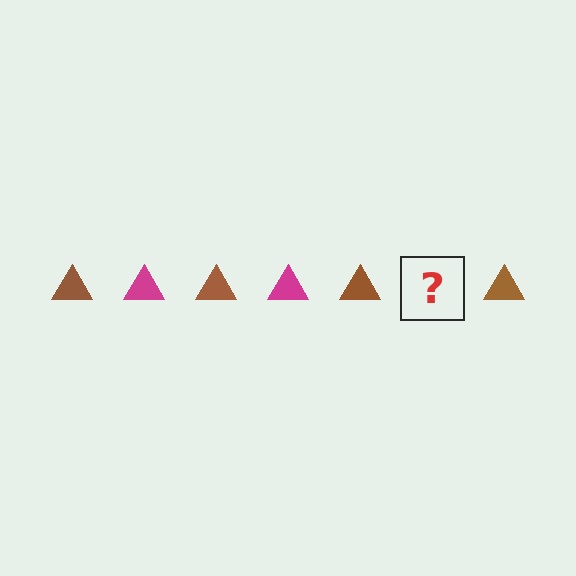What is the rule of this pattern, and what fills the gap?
The rule is that the pattern cycles through brown, magenta triangles. The gap should be filled with a magenta triangle.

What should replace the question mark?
The question mark should be replaced with a magenta triangle.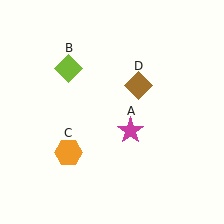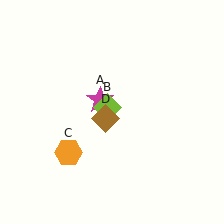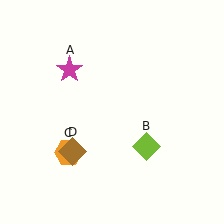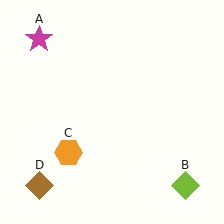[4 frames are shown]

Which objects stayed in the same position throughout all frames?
Orange hexagon (object C) remained stationary.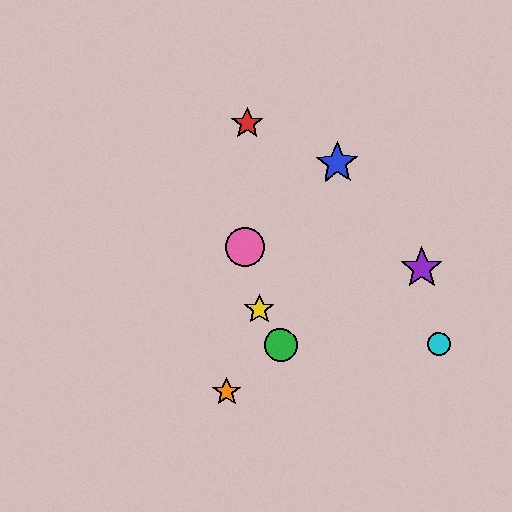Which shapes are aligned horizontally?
The green circle, the cyan circle are aligned horizontally.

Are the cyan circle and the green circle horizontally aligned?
Yes, both are at y≈344.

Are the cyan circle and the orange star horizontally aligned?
No, the cyan circle is at y≈344 and the orange star is at y≈392.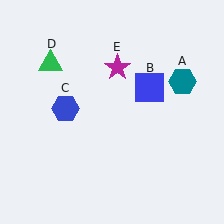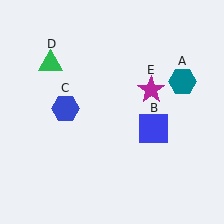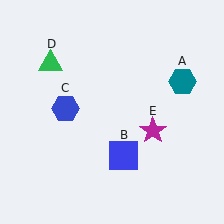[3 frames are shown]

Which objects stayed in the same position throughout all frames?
Teal hexagon (object A) and blue hexagon (object C) and green triangle (object D) remained stationary.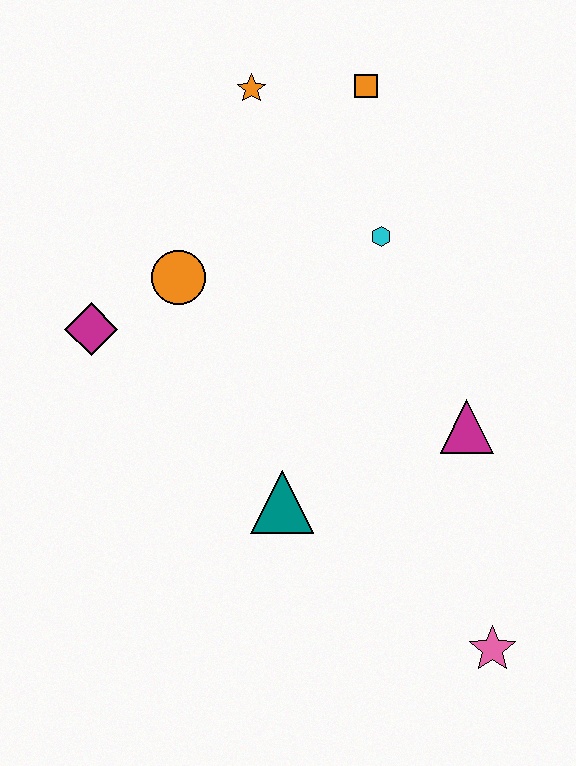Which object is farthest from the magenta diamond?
The pink star is farthest from the magenta diamond.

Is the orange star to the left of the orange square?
Yes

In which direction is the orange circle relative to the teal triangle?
The orange circle is above the teal triangle.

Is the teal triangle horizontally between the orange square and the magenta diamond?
Yes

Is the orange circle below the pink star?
No